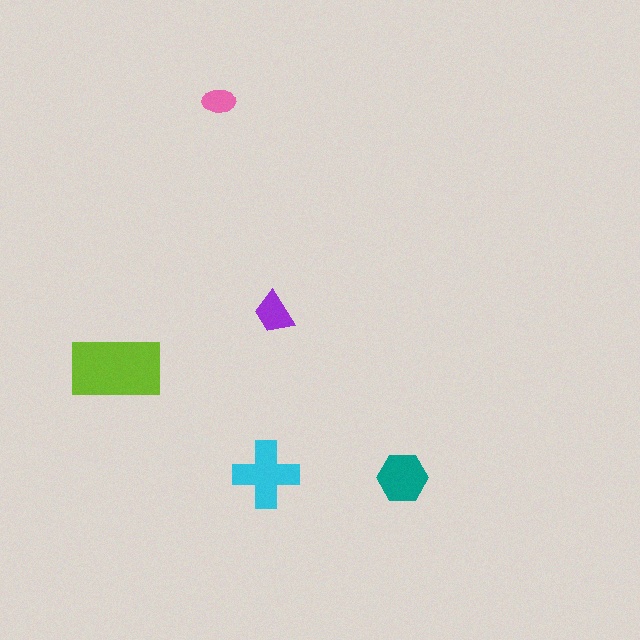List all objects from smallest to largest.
The pink ellipse, the purple trapezoid, the teal hexagon, the cyan cross, the lime rectangle.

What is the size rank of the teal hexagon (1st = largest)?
3rd.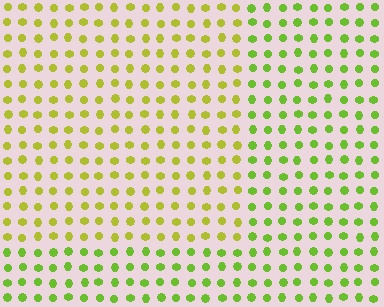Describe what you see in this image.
The image is filled with small lime elements in a uniform arrangement. A rectangle-shaped region is visible where the elements are tinted to a slightly different hue, forming a subtle color boundary.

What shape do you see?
I see a rectangle.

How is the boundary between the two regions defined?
The boundary is defined purely by a slight shift in hue (about 28 degrees). Spacing, size, and orientation are identical on both sides.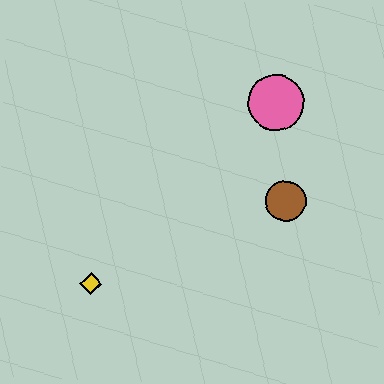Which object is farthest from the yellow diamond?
The pink circle is farthest from the yellow diamond.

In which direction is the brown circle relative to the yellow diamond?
The brown circle is to the right of the yellow diamond.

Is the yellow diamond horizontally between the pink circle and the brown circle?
No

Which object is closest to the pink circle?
The brown circle is closest to the pink circle.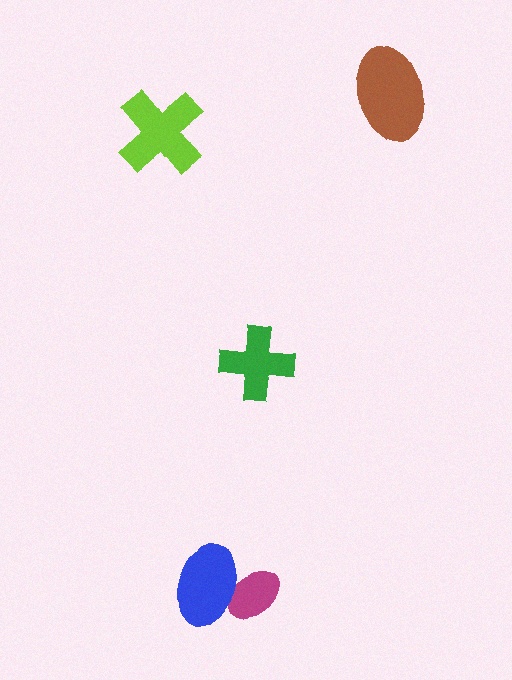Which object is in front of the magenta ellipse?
The blue ellipse is in front of the magenta ellipse.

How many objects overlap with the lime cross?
0 objects overlap with the lime cross.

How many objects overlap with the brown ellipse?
0 objects overlap with the brown ellipse.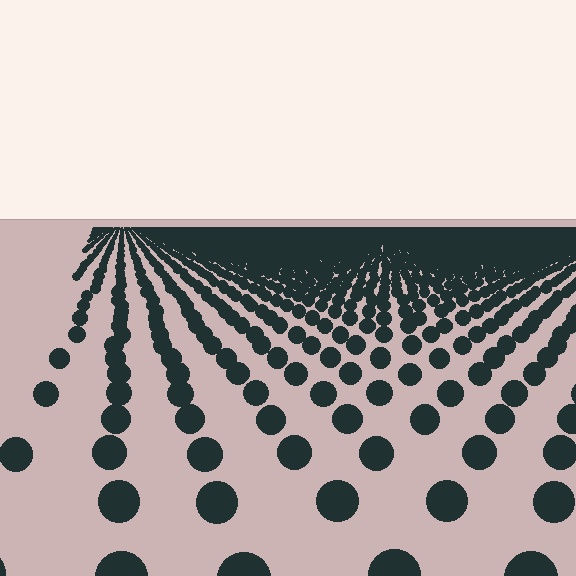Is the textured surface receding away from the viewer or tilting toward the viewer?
The surface is receding away from the viewer. Texture elements get smaller and denser toward the top.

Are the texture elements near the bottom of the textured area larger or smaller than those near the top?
Larger. Near the bottom, elements are closer to the viewer and appear at a bigger on-screen size.